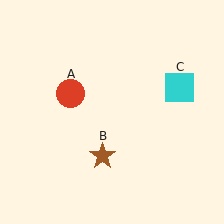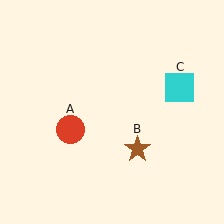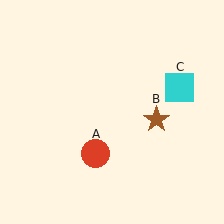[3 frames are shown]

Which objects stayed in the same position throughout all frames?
Cyan square (object C) remained stationary.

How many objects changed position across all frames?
2 objects changed position: red circle (object A), brown star (object B).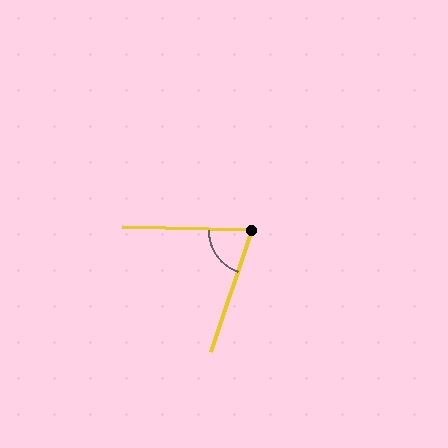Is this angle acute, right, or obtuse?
It is acute.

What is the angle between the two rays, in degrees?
Approximately 73 degrees.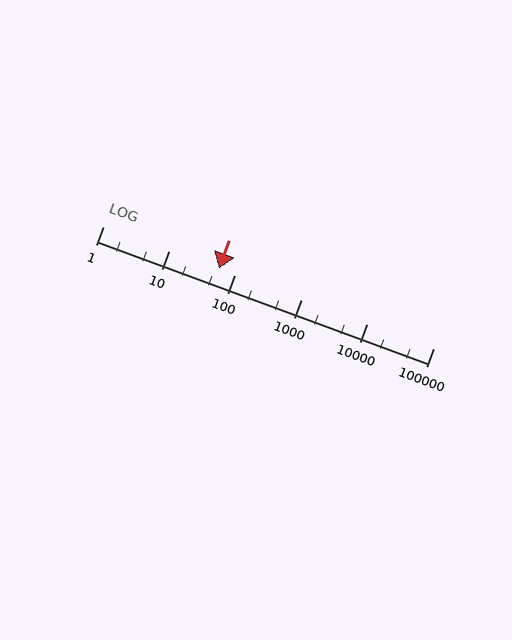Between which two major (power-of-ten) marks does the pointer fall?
The pointer is between 10 and 100.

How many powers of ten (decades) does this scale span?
The scale spans 5 decades, from 1 to 100000.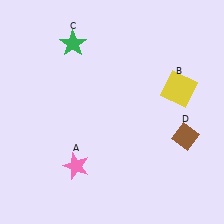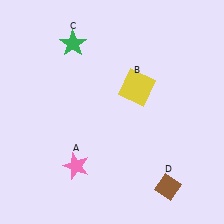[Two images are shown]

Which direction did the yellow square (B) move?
The yellow square (B) moved left.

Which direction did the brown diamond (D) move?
The brown diamond (D) moved down.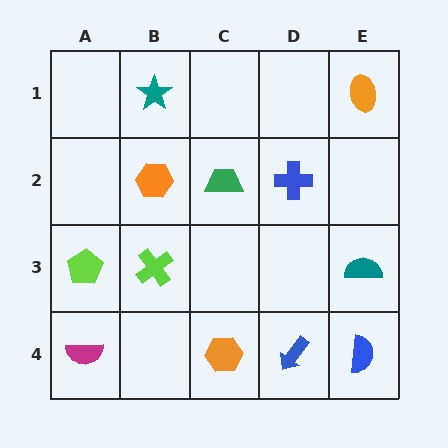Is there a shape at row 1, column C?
No, that cell is empty.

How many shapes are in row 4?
4 shapes.